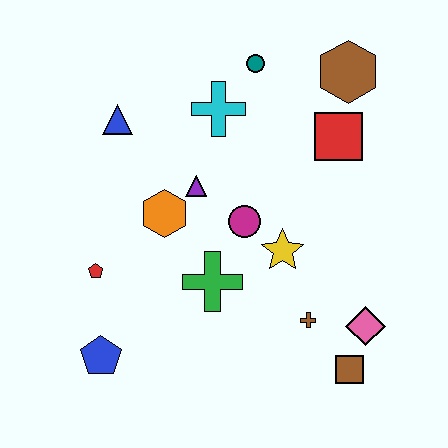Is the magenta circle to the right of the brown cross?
No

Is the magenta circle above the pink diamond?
Yes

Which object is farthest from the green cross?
The brown hexagon is farthest from the green cross.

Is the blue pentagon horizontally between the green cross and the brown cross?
No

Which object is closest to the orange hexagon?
The purple triangle is closest to the orange hexagon.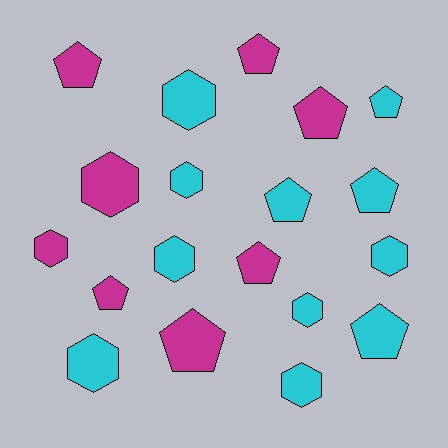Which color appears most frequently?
Cyan, with 11 objects.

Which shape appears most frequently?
Pentagon, with 10 objects.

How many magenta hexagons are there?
There are 2 magenta hexagons.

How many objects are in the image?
There are 19 objects.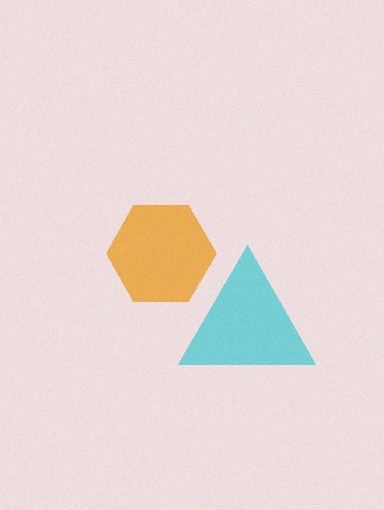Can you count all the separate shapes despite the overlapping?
Yes, there are 2 separate shapes.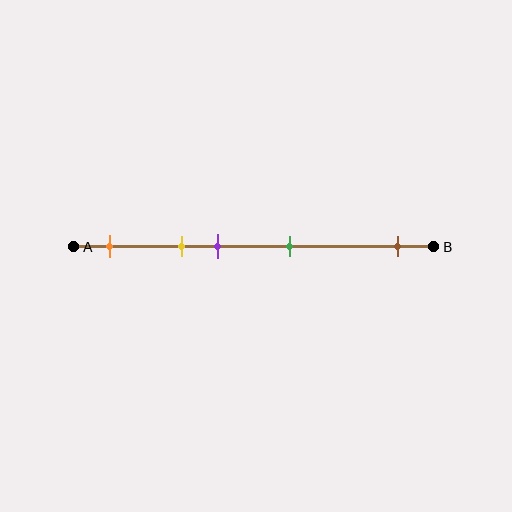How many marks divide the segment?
There are 5 marks dividing the segment.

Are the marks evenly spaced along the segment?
No, the marks are not evenly spaced.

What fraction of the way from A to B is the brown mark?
The brown mark is approximately 90% (0.9) of the way from A to B.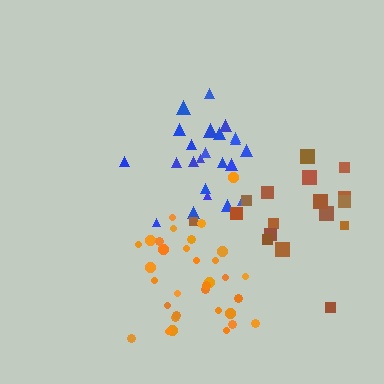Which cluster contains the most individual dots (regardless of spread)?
Orange (33).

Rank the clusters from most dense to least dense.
blue, orange, brown.